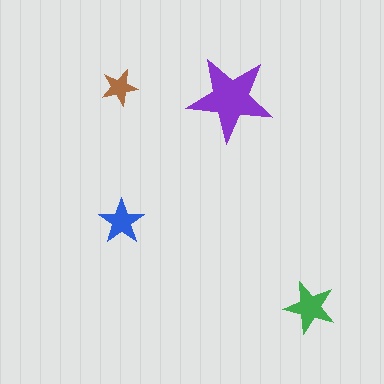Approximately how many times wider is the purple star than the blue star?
About 2 times wider.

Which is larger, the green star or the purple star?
The purple one.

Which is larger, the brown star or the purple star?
The purple one.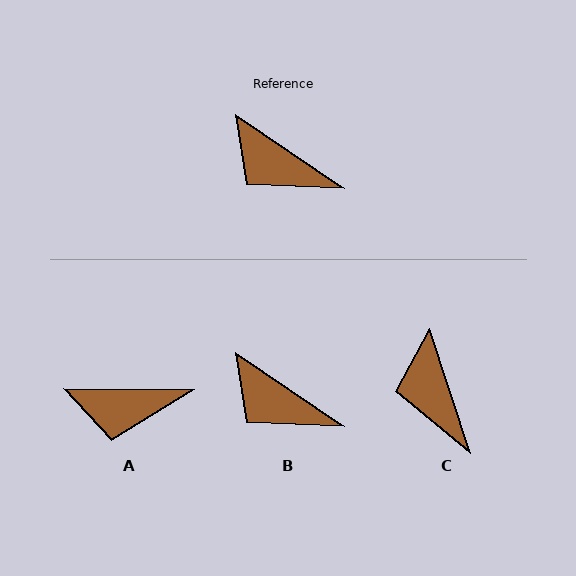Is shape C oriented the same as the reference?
No, it is off by about 37 degrees.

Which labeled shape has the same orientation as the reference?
B.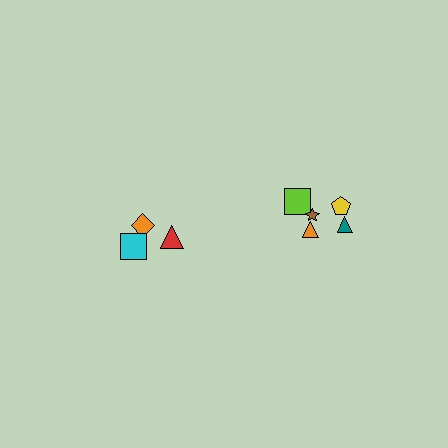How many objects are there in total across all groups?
There are 8 objects.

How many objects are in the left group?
There are 3 objects.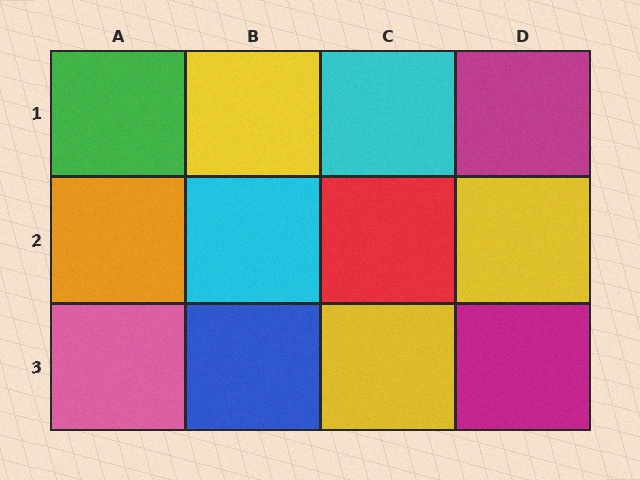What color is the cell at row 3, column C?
Yellow.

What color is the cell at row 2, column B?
Cyan.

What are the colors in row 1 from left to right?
Green, yellow, cyan, magenta.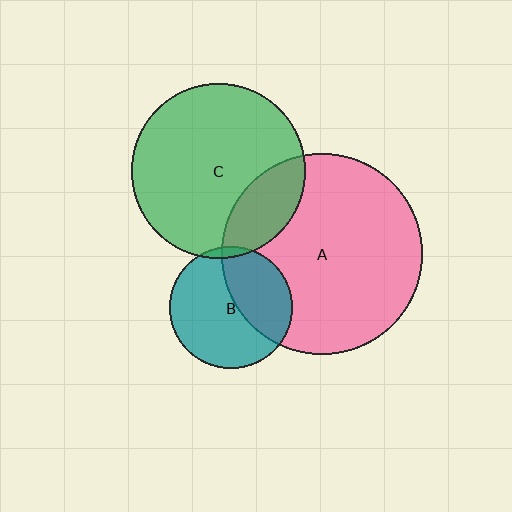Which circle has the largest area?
Circle A (pink).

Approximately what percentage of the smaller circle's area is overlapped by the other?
Approximately 5%.